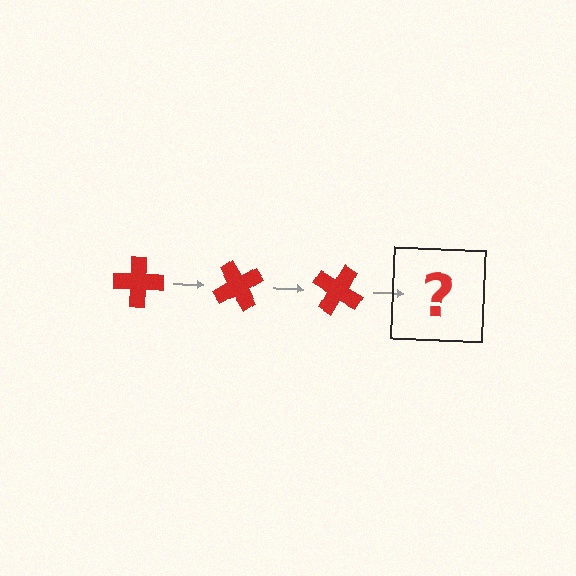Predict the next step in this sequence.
The next step is a red cross rotated 180 degrees.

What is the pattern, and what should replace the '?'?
The pattern is that the cross rotates 60 degrees each step. The '?' should be a red cross rotated 180 degrees.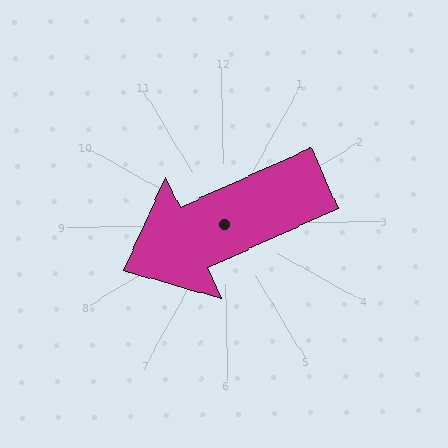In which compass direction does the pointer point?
Southwest.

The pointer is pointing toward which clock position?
Roughly 8 o'clock.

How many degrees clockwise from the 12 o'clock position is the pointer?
Approximately 246 degrees.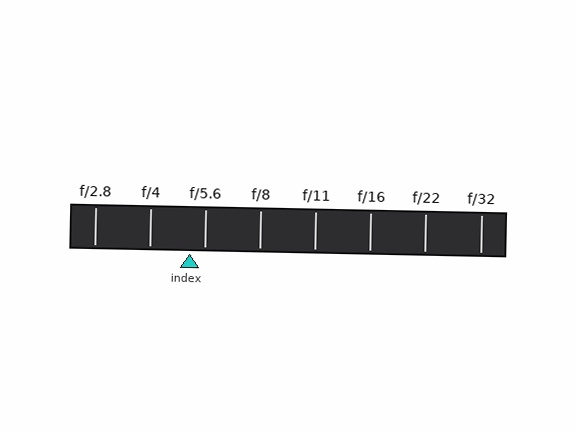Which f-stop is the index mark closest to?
The index mark is closest to f/5.6.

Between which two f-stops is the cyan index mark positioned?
The index mark is between f/4 and f/5.6.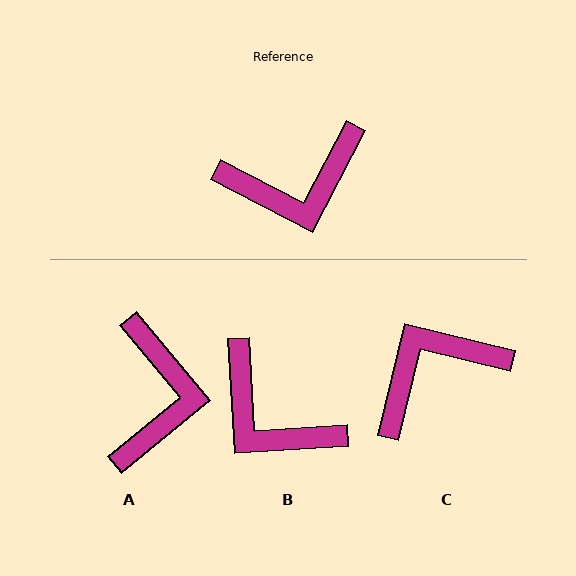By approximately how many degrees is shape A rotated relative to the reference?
Approximately 67 degrees counter-clockwise.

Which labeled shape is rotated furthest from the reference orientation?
C, about 166 degrees away.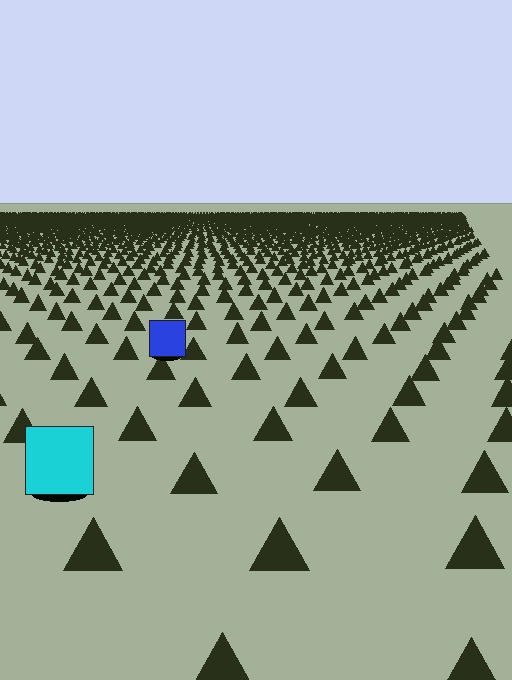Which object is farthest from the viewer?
The blue square is farthest from the viewer. It appears smaller and the ground texture around it is denser.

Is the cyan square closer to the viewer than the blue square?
Yes. The cyan square is closer — you can tell from the texture gradient: the ground texture is coarser near it.